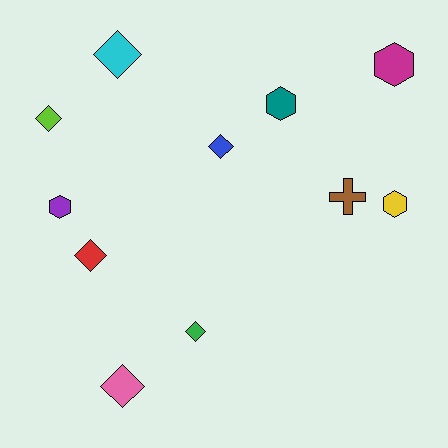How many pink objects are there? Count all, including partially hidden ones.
There is 1 pink object.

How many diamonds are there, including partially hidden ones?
There are 6 diamonds.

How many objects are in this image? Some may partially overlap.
There are 11 objects.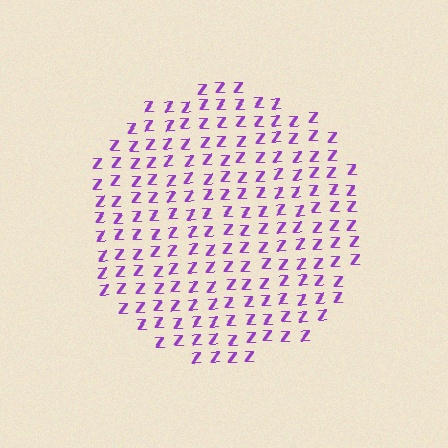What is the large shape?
The large shape is a circle.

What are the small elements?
The small elements are letter Z's.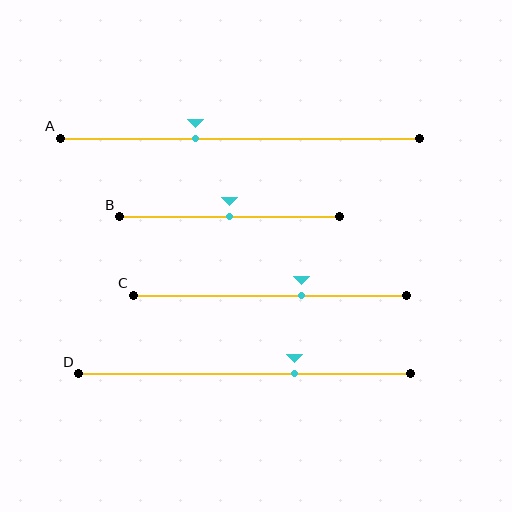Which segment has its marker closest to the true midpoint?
Segment B has its marker closest to the true midpoint.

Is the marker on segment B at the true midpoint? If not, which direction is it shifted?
Yes, the marker on segment B is at the true midpoint.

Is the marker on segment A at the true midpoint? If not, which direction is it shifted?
No, the marker on segment A is shifted to the left by about 12% of the segment length.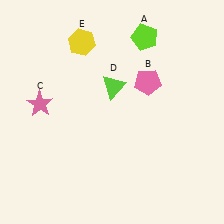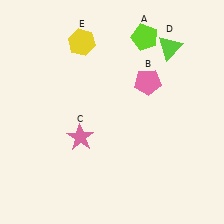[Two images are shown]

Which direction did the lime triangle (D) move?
The lime triangle (D) moved right.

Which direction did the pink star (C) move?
The pink star (C) moved right.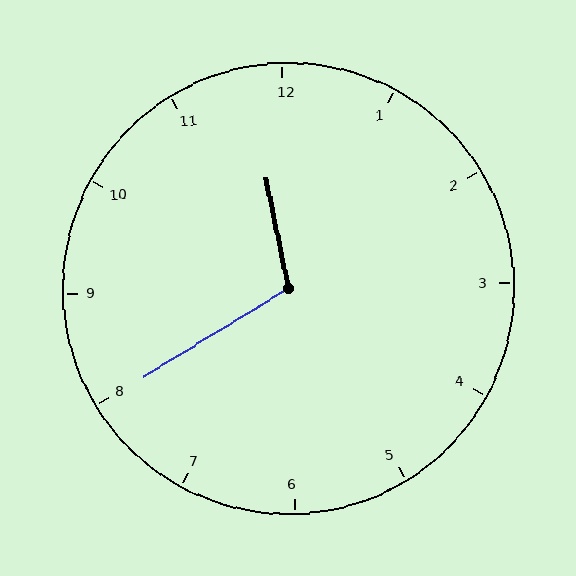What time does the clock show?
11:40.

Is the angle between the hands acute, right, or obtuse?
It is obtuse.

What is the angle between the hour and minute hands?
Approximately 110 degrees.